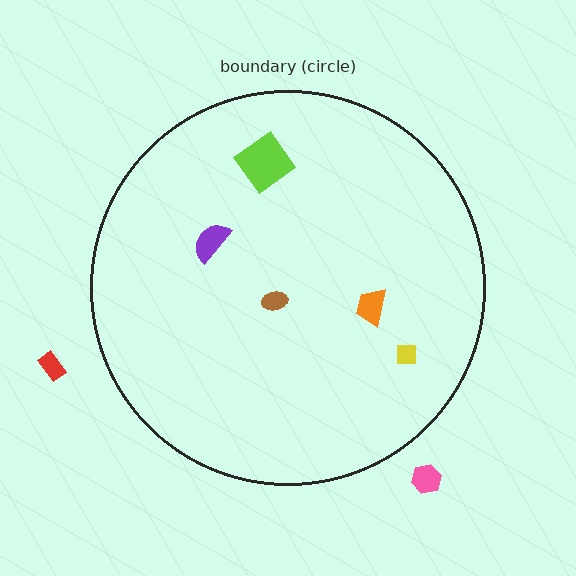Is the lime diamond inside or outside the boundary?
Inside.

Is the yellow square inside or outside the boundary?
Inside.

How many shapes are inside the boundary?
5 inside, 2 outside.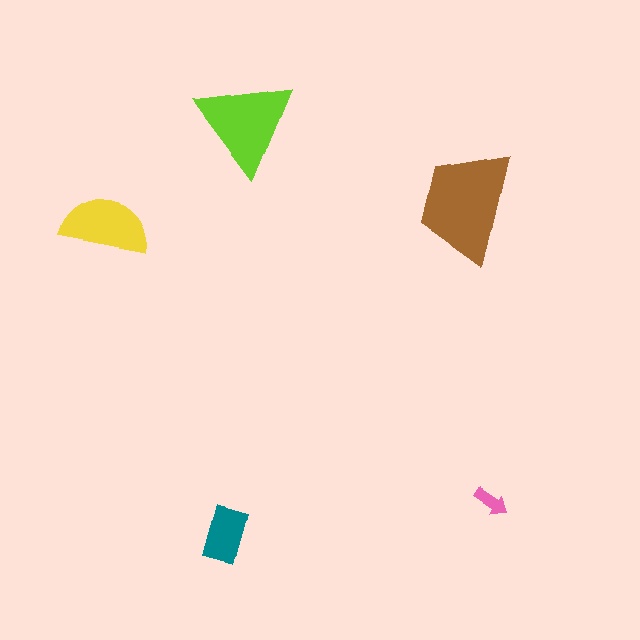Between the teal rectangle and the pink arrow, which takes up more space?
The teal rectangle.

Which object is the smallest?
The pink arrow.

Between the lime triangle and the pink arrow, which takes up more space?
The lime triangle.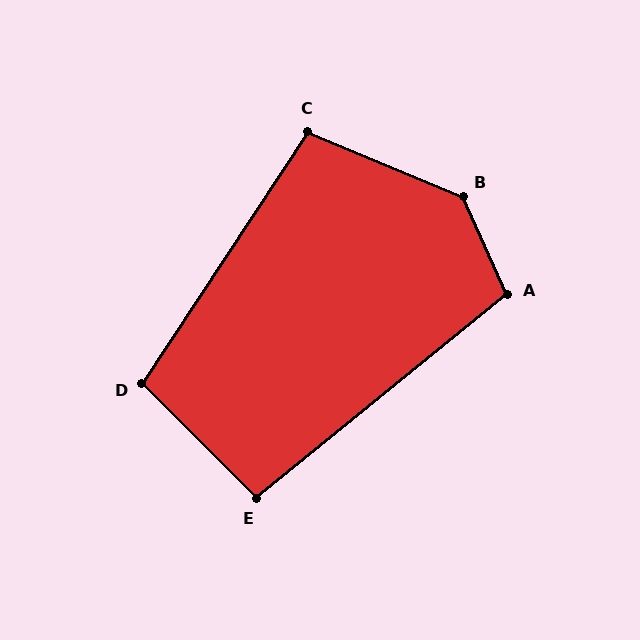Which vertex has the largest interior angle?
B, at approximately 137 degrees.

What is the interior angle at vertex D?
Approximately 102 degrees (obtuse).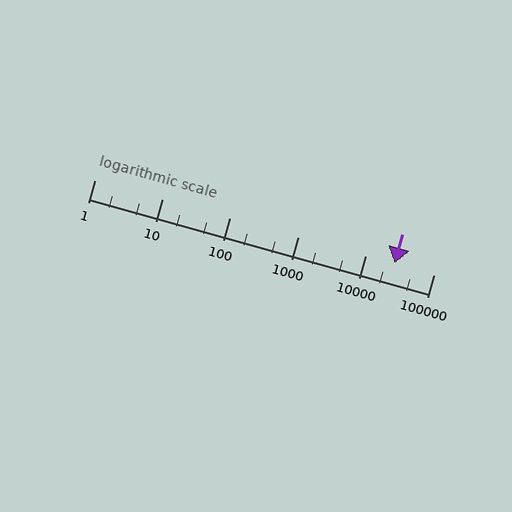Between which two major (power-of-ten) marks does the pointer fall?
The pointer is between 10000 and 100000.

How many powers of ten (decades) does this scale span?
The scale spans 5 decades, from 1 to 100000.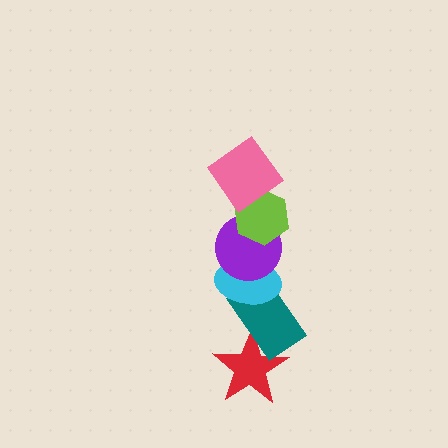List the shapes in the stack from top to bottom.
From top to bottom: the pink diamond, the lime hexagon, the purple circle, the cyan ellipse, the teal rectangle, the red star.